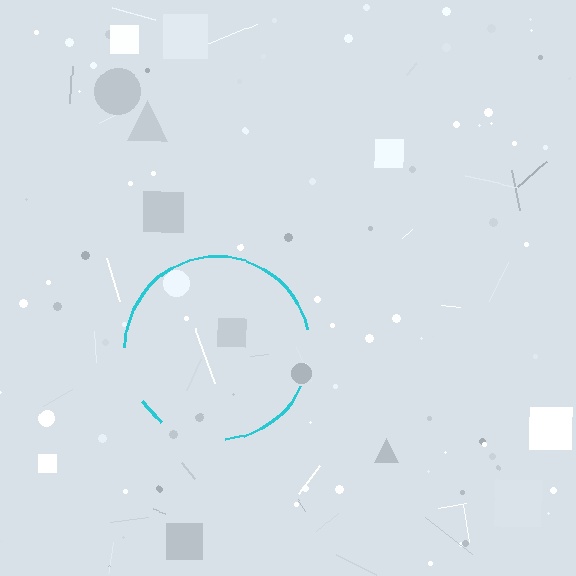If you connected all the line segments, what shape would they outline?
They would outline a circle.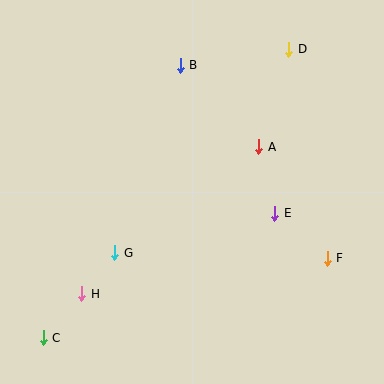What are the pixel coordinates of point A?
Point A is at (259, 147).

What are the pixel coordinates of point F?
Point F is at (327, 258).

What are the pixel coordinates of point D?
Point D is at (289, 49).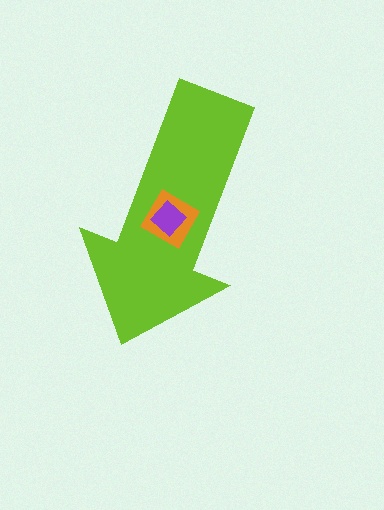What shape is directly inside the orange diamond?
The purple diamond.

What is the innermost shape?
The purple diamond.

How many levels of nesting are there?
3.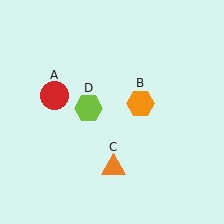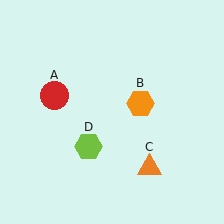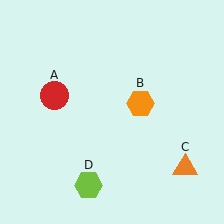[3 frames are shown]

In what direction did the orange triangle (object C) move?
The orange triangle (object C) moved right.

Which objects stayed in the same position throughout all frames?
Red circle (object A) and orange hexagon (object B) remained stationary.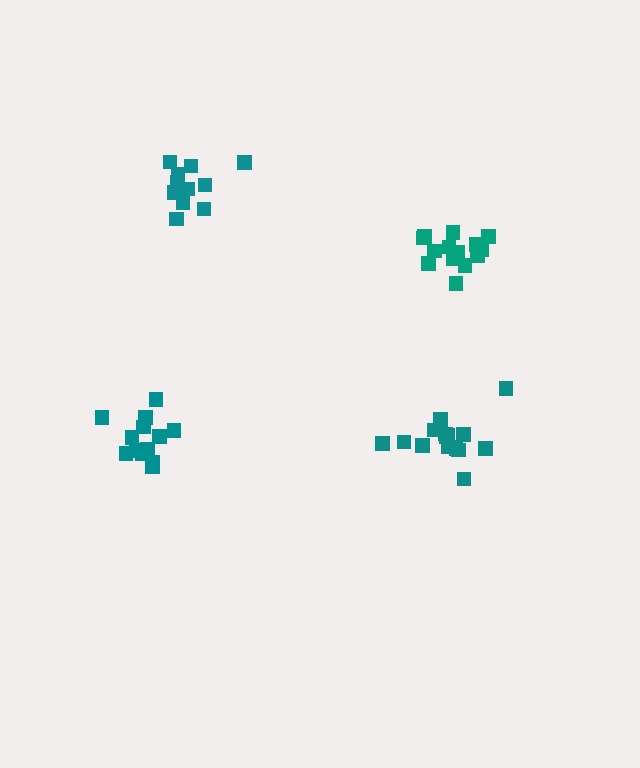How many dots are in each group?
Group 1: 13 dots, Group 2: 15 dots, Group 3: 14 dots, Group 4: 11 dots (53 total).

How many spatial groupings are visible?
There are 4 spatial groupings.